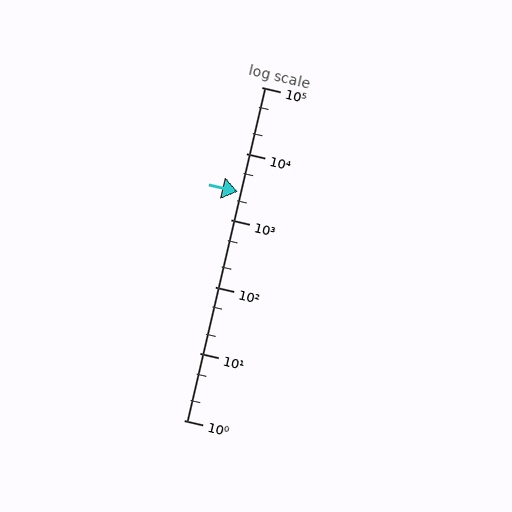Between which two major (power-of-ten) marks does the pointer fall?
The pointer is between 1000 and 10000.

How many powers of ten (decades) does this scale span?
The scale spans 5 decades, from 1 to 100000.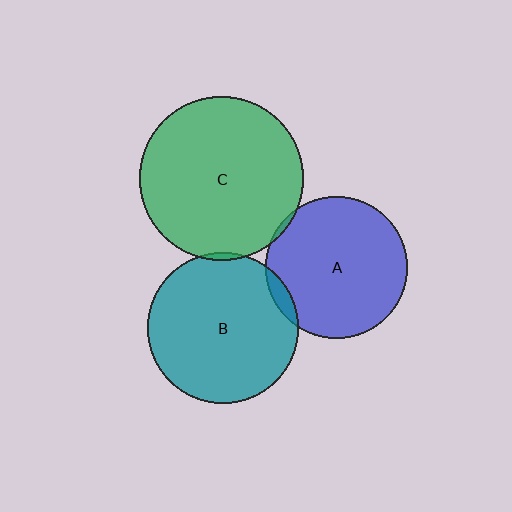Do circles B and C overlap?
Yes.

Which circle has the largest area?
Circle C (green).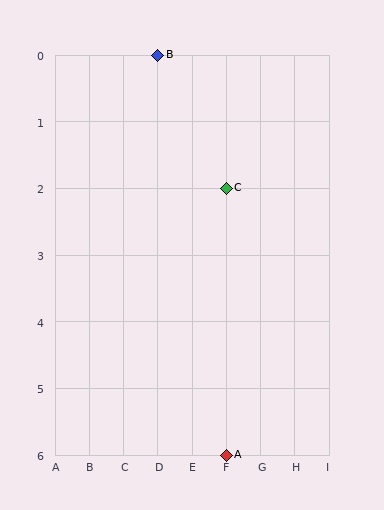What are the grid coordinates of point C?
Point C is at grid coordinates (F, 2).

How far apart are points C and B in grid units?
Points C and B are 2 columns and 2 rows apart (about 2.8 grid units diagonally).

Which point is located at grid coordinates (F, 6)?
Point A is at (F, 6).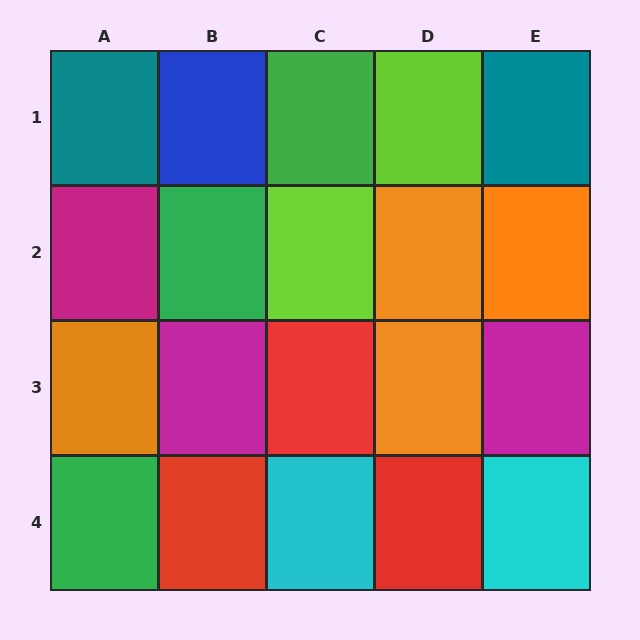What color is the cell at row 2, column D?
Orange.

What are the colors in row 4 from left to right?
Green, red, cyan, red, cyan.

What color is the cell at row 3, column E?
Magenta.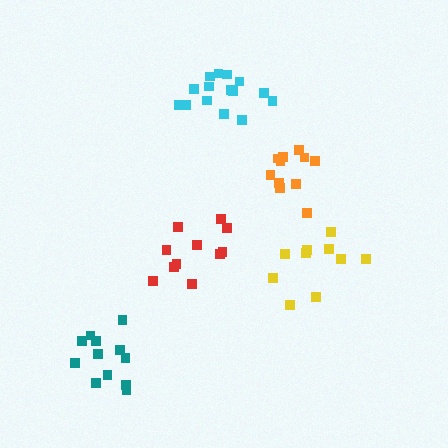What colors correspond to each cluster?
The clusters are colored: orange, teal, red, cyan, yellow.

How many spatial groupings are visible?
There are 5 spatial groupings.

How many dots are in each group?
Group 1: 11 dots, Group 2: 12 dots, Group 3: 11 dots, Group 4: 15 dots, Group 5: 10 dots (59 total).